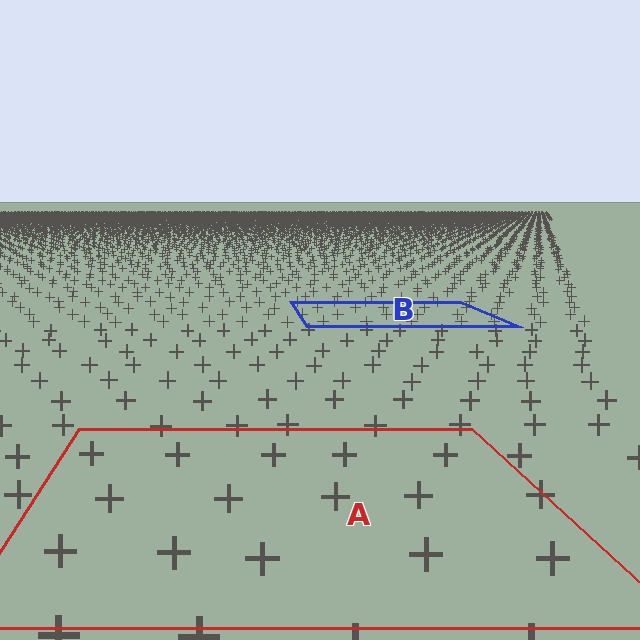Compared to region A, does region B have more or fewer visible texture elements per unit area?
Region B has more texture elements per unit area — they are packed more densely because it is farther away.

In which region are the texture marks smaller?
The texture marks are smaller in region B, because it is farther away.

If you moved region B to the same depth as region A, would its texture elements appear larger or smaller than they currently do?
They would appear larger. At a closer depth, the same texture elements are projected at a bigger on-screen size.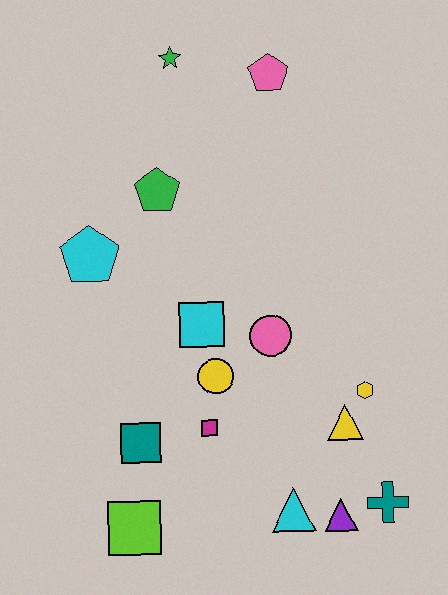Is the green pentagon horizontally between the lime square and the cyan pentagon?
No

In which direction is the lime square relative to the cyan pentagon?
The lime square is below the cyan pentagon.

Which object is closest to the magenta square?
The yellow circle is closest to the magenta square.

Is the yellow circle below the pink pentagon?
Yes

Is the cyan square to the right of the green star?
Yes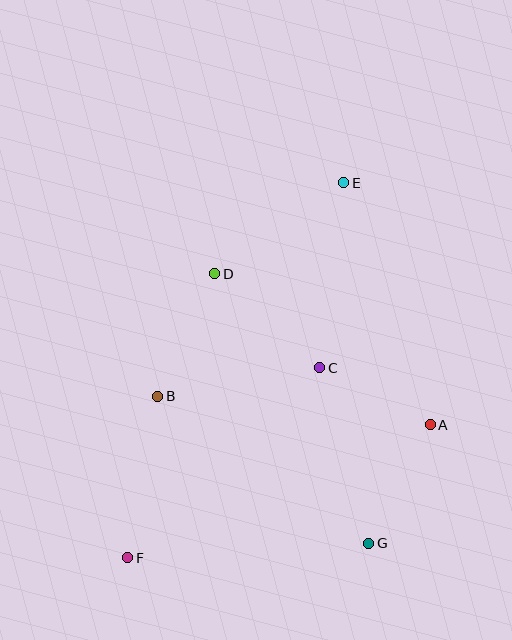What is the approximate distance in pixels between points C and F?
The distance between C and F is approximately 270 pixels.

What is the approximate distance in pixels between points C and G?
The distance between C and G is approximately 183 pixels.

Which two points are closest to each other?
Points A and C are closest to each other.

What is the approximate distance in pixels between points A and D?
The distance between A and D is approximately 263 pixels.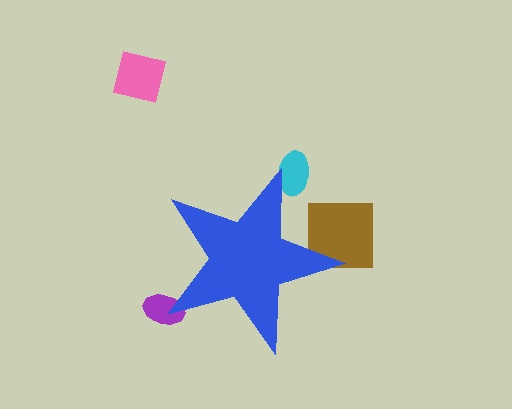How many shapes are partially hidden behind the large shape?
3 shapes are partially hidden.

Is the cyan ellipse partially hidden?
Yes, the cyan ellipse is partially hidden behind the blue star.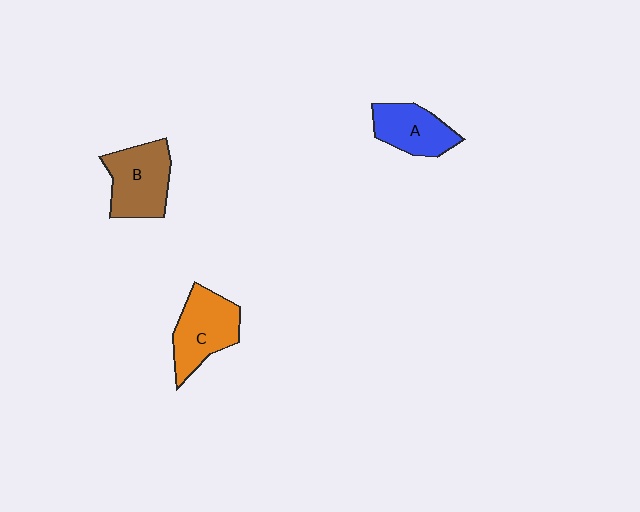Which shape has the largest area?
Shape B (brown).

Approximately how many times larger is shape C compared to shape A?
Approximately 1.2 times.